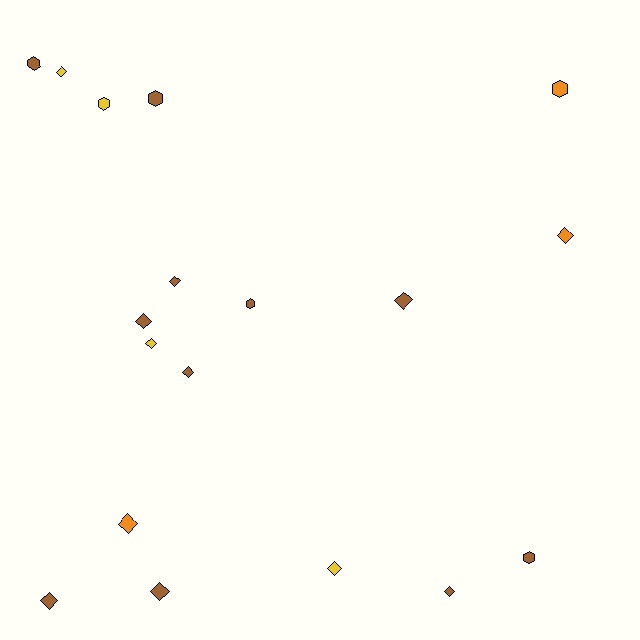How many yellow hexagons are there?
There is 1 yellow hexagon.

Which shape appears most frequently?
Diamond, with 12 objects.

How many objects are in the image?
There are 18 objects.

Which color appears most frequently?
Brown, with 11 objects.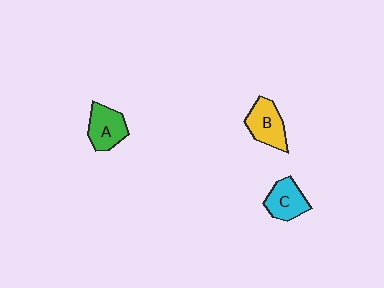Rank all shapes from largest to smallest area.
From largest to smallest: B (yellow), A (green), C (cyan).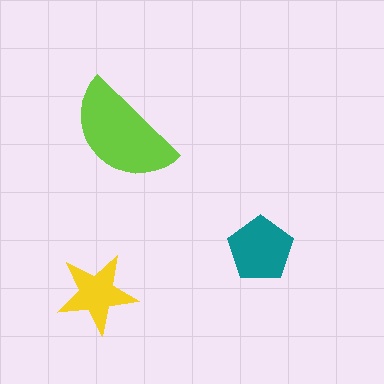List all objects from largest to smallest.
The lime semicircle, the teal pentagon, the yellow star.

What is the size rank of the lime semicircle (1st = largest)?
1st.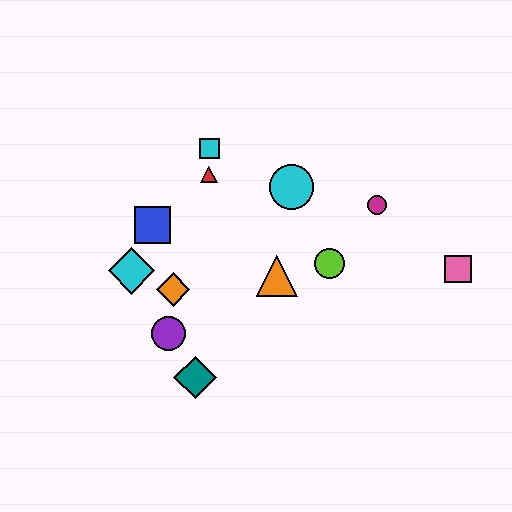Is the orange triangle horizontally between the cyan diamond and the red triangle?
No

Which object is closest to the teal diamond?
The purple circle is closest to the teal diamond.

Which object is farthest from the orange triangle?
The pink square is farthest from the orange triangle.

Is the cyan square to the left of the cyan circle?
Yes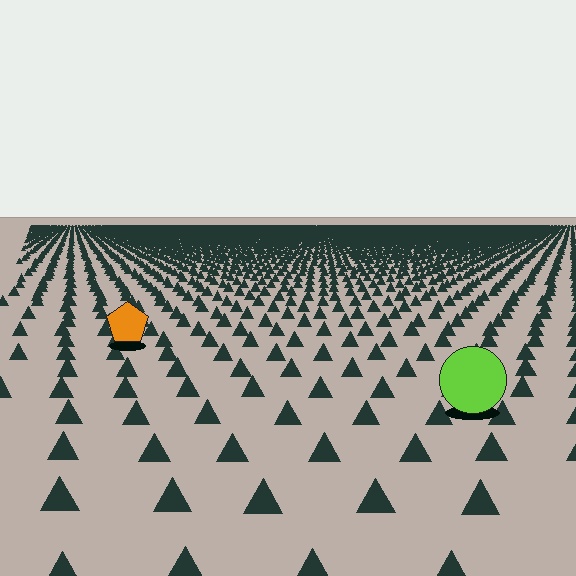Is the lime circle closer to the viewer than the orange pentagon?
Yes. The lime circle is closer — you can tell from the texture gradient: the ground texture is coarser near it.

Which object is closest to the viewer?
The lime circle is closest. The texture marks near it are larger and more spread out.